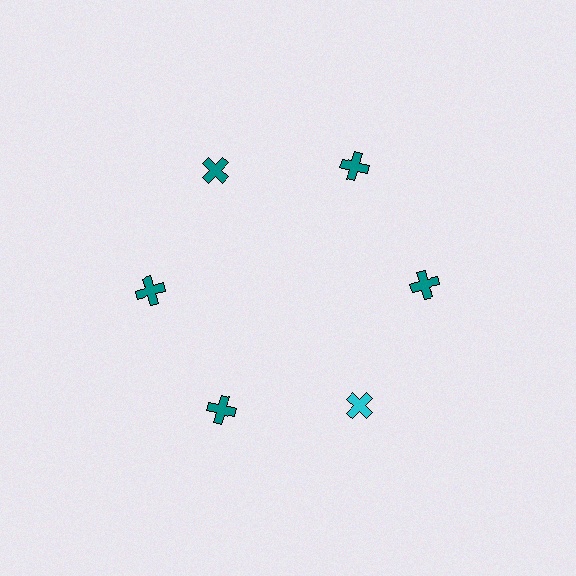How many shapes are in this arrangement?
There are 6 shapes arranged in a ring pattern.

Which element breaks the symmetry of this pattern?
The cyan cross at roughly the 5 o'clock position breaks the symmetry. All other shapes are teal crosses.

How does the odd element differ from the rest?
It has a different color: cyan instead of teal.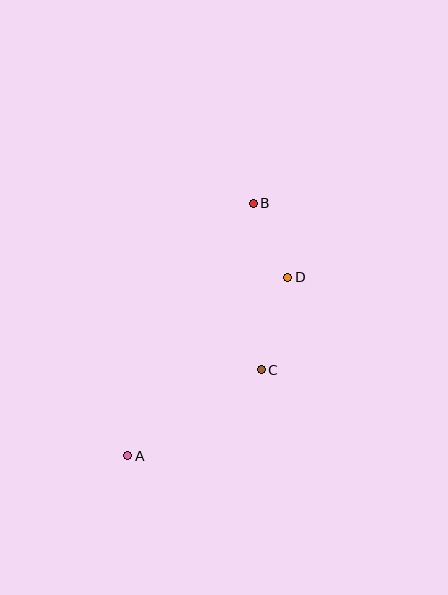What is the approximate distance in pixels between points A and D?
The distance between A and D is approximately 239 pixels.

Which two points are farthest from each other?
Points A and B are farthest from each other.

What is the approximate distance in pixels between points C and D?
The distance between C and D is approximately 96 pixels.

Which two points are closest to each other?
Points B and D are closest to each other.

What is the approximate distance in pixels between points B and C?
The distance between B and C is approximately 166 pixels.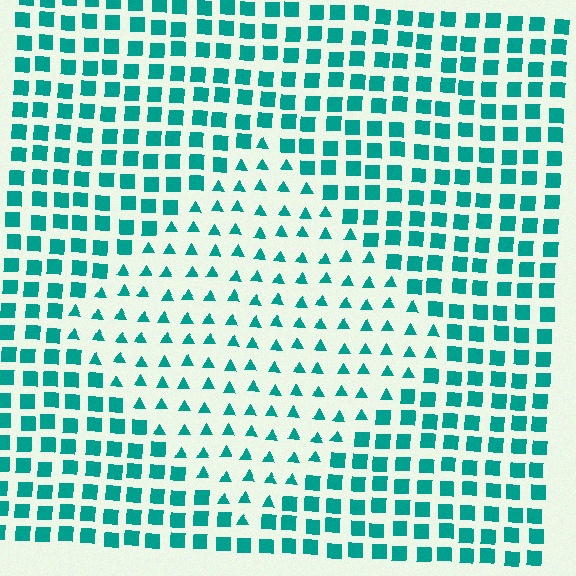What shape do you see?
I see a diamond.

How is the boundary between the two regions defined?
The boundary is defined by a change in element shape: triangles inside vs. squares outside. All elements share the same color and spacing.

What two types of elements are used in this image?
The image uses triangles inside the diamond region and squares outside it.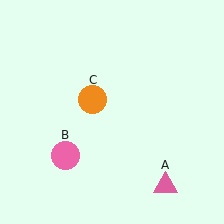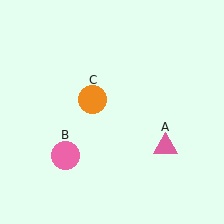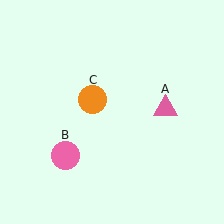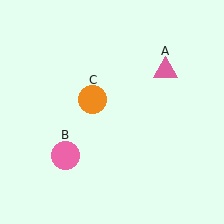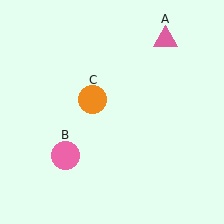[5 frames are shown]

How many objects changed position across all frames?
1 object changed position: pink triangle (object A).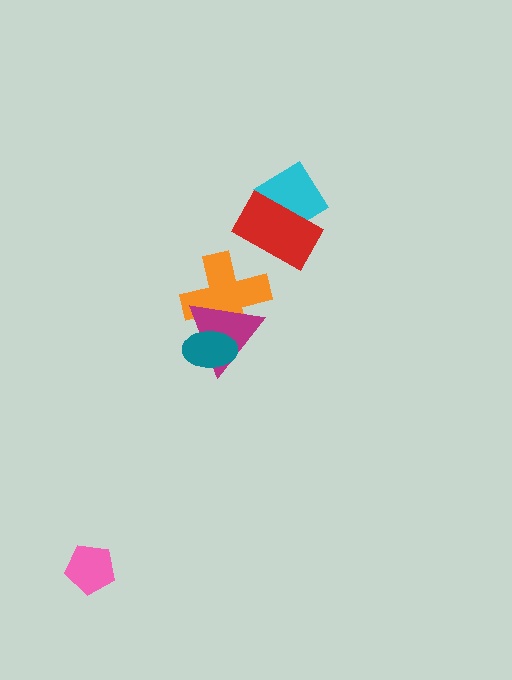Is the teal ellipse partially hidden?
No, no other shape covers it.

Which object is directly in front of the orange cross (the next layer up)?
The magenta triangle is directly in front of the orange cross.